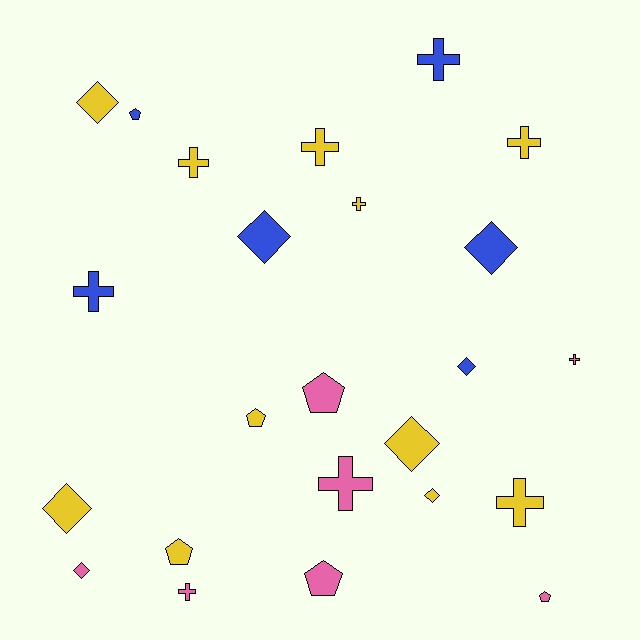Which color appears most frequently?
Yellow, with 11 objects.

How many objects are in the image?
There are 24 objects.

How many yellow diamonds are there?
There are 4 yellow diamonds.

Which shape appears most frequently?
Cross, with 10 objects.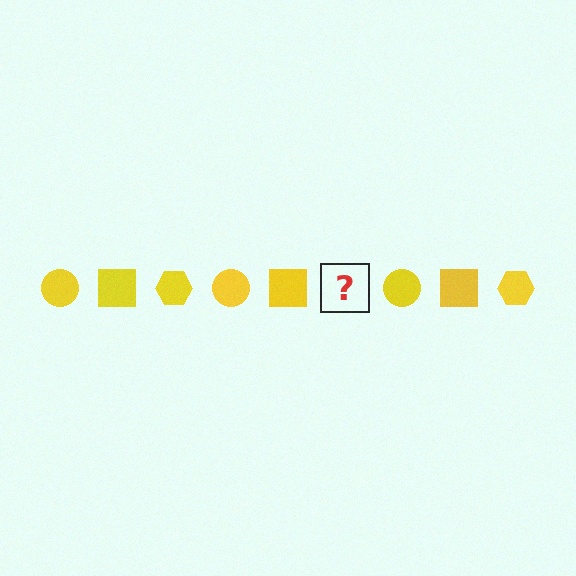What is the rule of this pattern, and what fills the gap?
The rule is that the pattern cycles through circle, square, hexagon shapes in yellow. The gap should be filled with a yellow hexagon.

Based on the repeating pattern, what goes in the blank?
The blank should be a yellow hexagon.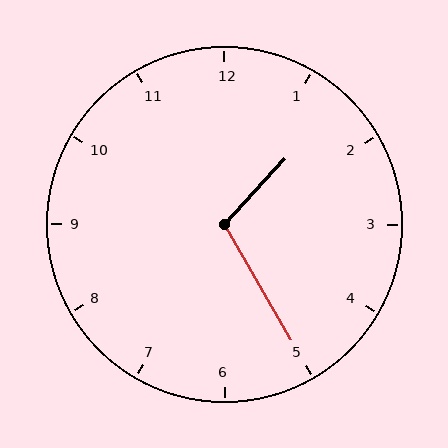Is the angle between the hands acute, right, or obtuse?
It is obtuse.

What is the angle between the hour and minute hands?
Approximately 108 degrees.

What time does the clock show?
1:25.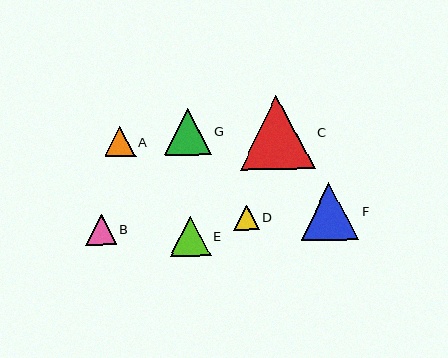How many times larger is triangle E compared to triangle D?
Triangle E is approximately 1.6 times the size of triangle D.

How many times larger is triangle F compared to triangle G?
Triangle F is approximately 1.2 times the size of triangle G.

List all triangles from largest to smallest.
From largest to smallest: C, F, G, E, B, A, D.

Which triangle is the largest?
Triangle C is the largest with a size of approximately 74 pixels.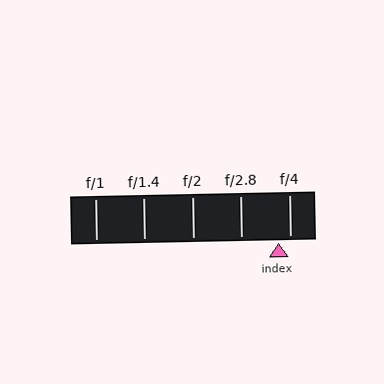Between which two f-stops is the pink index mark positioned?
The index mark is between f/2.8 and f/4.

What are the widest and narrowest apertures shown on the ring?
The widest aperture shown is f/1 and the narrowest is f/4.